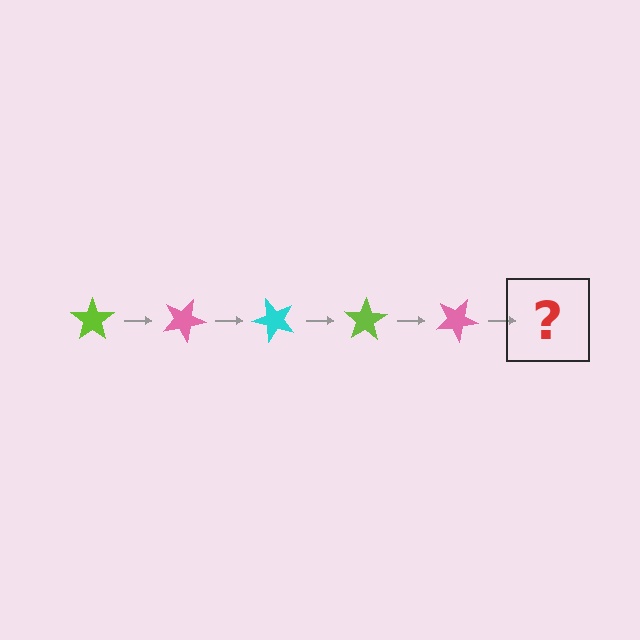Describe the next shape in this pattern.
It should be a cyan star, rotated 125 degrees from the start.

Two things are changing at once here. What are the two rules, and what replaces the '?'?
The two rules are that it rotates 25 degrees each step and the color cycles through lime, pink, and cyan. The '?' should be a cyan star, rotated 125 degrees from the start.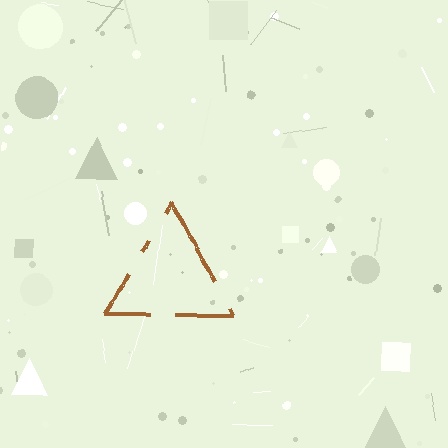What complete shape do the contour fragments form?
The contour fragments form a triangle.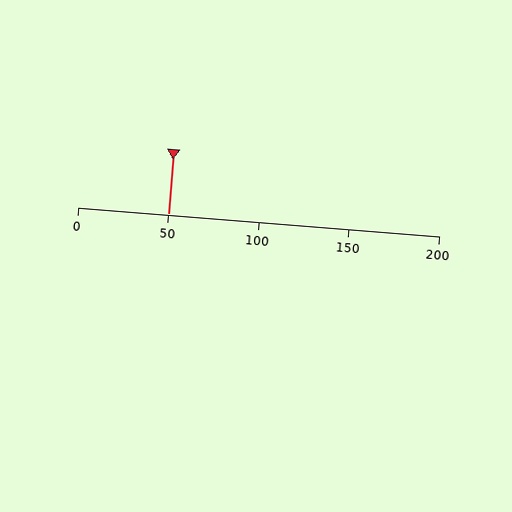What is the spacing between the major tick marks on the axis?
The major ticks are spaced 50 apart.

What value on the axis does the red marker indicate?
The marker indicates approximately 50.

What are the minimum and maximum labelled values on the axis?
The axis runs from 0 to 200.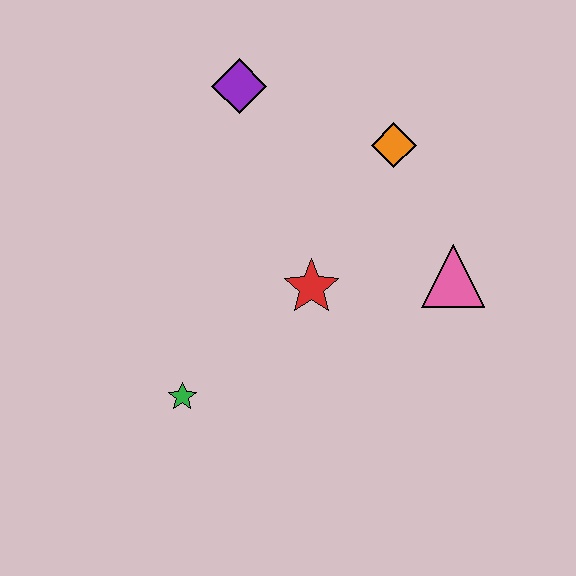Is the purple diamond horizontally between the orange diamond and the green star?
Yes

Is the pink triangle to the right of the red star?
Yes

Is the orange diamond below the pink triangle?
No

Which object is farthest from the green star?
The orange diamond is farthest from the green star.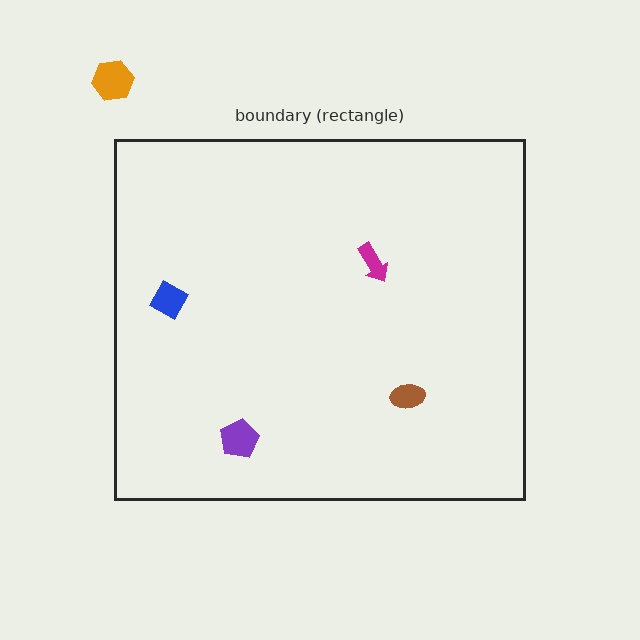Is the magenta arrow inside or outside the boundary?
Inside.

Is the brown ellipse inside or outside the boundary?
Inside.